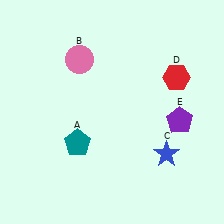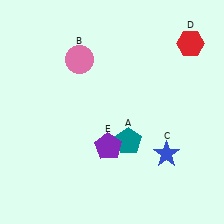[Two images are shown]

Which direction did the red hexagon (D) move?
The red hexagon (D) moved up.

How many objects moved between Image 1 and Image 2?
3 objects moved between the two images.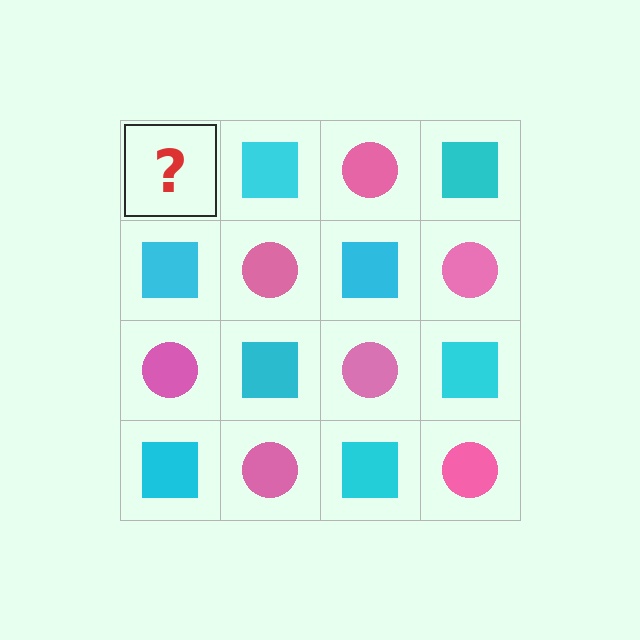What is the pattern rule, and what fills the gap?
The rule is that it alternates pink circle and cyan square in a checkerboard pattern. The gap should be filled with a pink circle.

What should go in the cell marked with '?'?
The missing cell should contain a pink circle.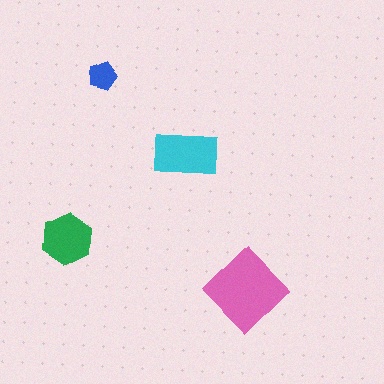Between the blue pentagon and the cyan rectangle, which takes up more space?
The cyan rectangle.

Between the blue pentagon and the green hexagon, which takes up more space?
The green hexagon.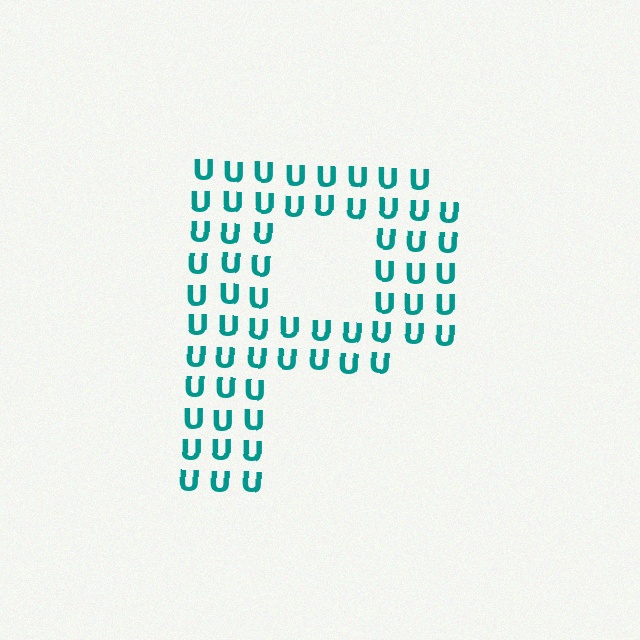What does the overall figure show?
The overall figure shows the letter P.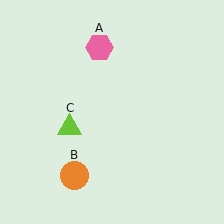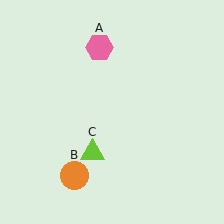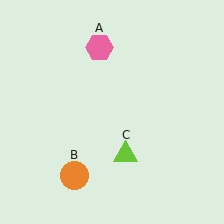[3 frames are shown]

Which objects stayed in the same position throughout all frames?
Pink hexagon (object A) and orange circle (object B) remained stationary.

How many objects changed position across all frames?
1 object changed position: lime triangle (object C).